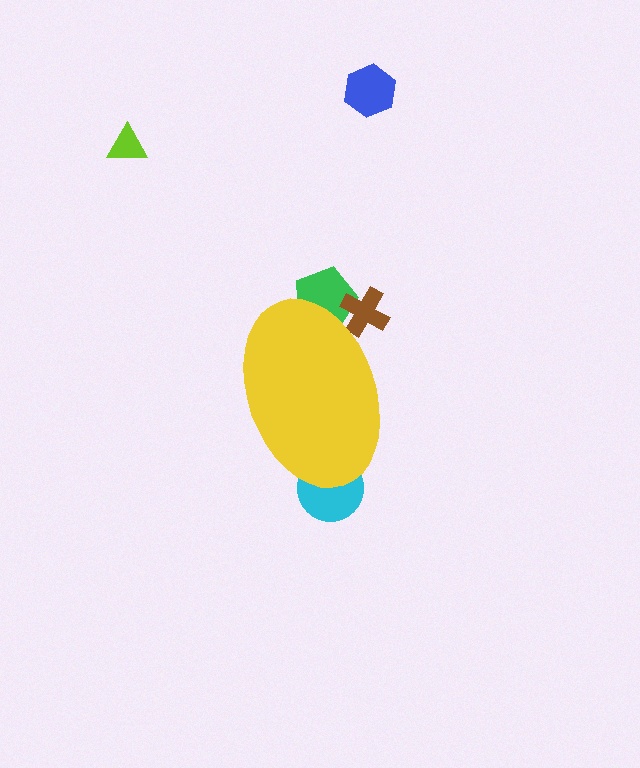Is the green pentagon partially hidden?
Yes, the green pentagon is partially hidden behind the yellow ellipse.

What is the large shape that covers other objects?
A yellow ellipse.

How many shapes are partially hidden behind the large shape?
3 shapes are partially hidden.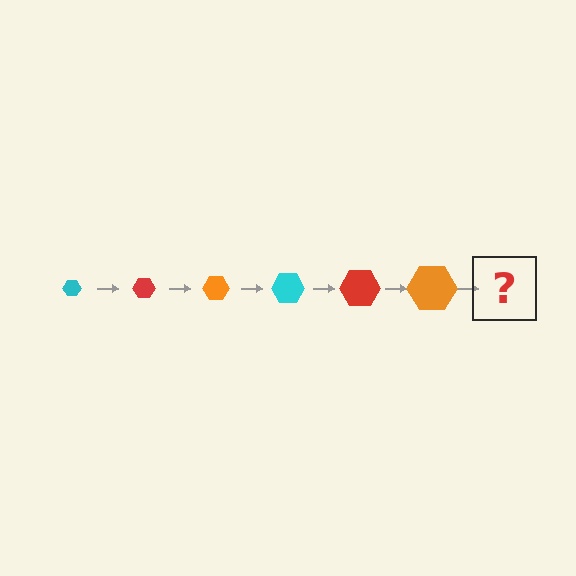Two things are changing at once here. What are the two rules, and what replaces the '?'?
The two rules are that the hexagon grows larger each step and the color cycles through cyan, red, and orange. The '?' should be a cyan hexagon, larger than the previous one.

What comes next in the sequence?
The next element should be a cyan hexagon, larger than the previous one.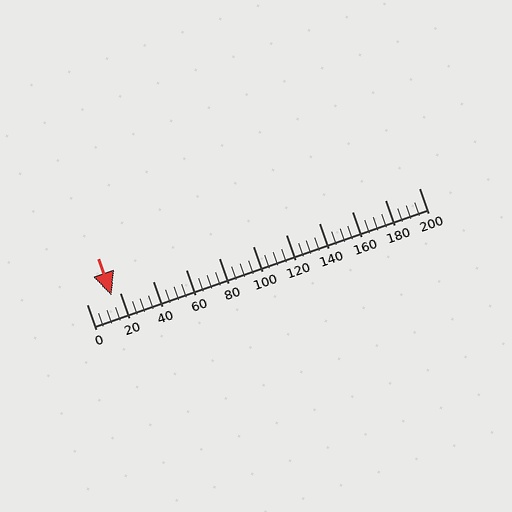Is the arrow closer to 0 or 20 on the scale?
The arrow is closer to 20.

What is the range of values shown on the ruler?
The ruler shows values from 0 to 200.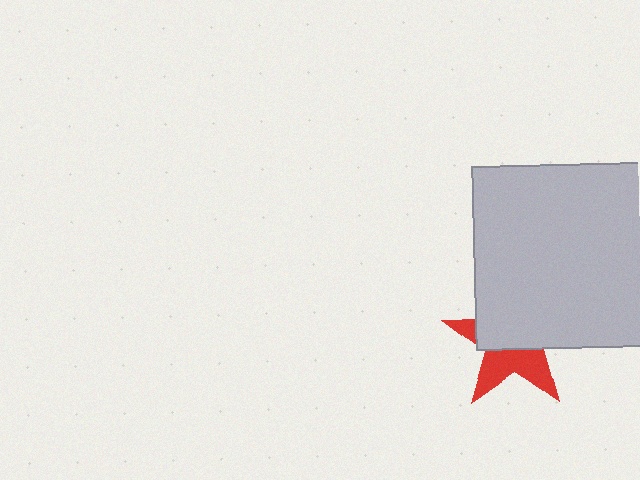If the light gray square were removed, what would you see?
You would see the complete red star.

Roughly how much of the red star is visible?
A small part of it is visible (roughly 44%).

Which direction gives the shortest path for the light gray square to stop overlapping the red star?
Moving up gives the shortest separation.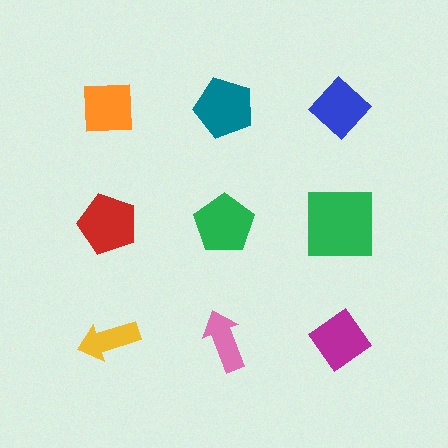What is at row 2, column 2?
A green pentagon.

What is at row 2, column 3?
A green square.